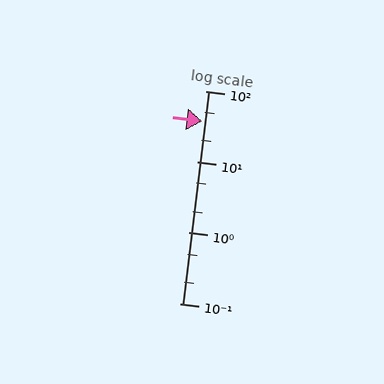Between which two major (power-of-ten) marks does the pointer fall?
The pointer is between 10 and 100.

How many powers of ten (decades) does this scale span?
The scale spans 3 decades, from 0.1 to 100.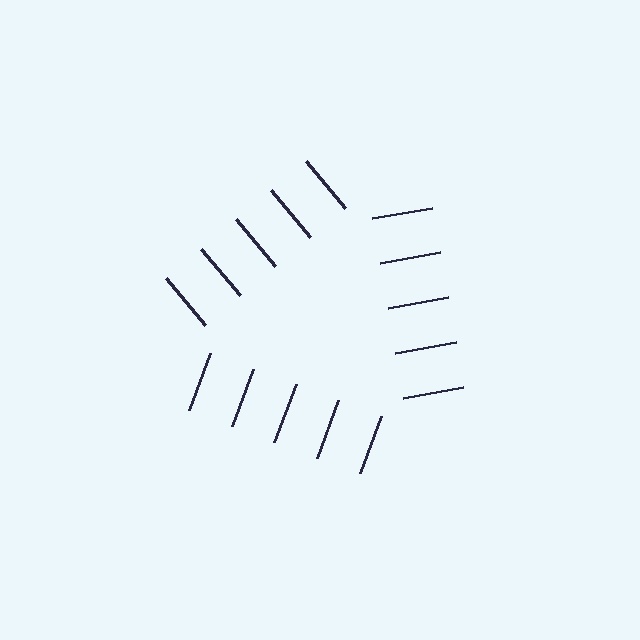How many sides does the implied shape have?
3 sides — the line-ends trace a triangle.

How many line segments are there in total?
15 — 5 along each of the 3 edges.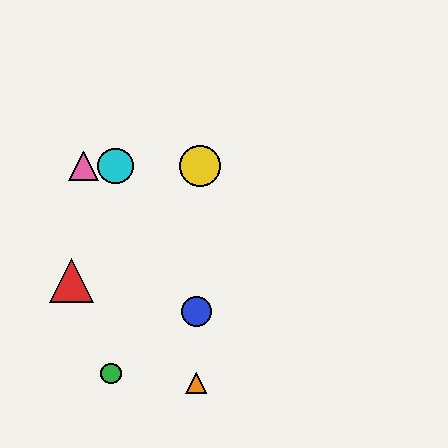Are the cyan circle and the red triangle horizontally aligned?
No, the cyan circle is at y≈166 and the red triangle is at y≈281.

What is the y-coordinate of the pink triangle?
The pink triangle is at y≈166.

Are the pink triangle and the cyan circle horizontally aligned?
Yes, both are at y≈166.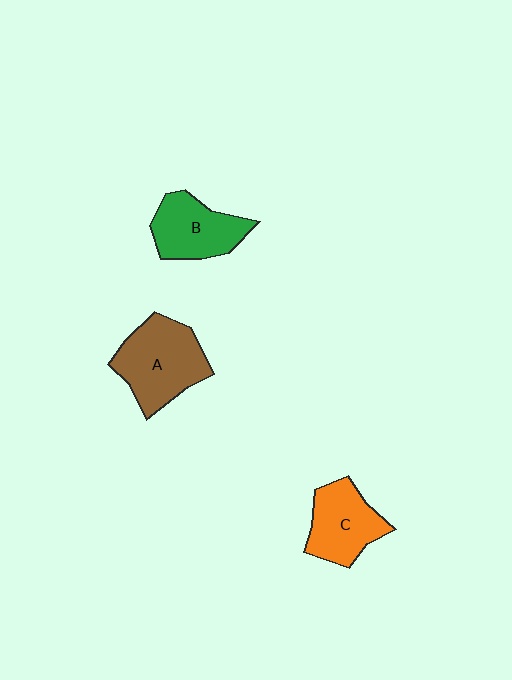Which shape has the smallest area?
Shape B (green).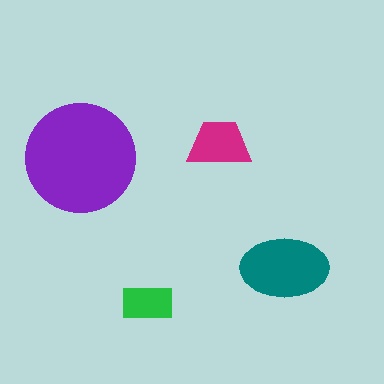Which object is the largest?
The purple circle.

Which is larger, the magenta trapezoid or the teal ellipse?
The teal ellipse.